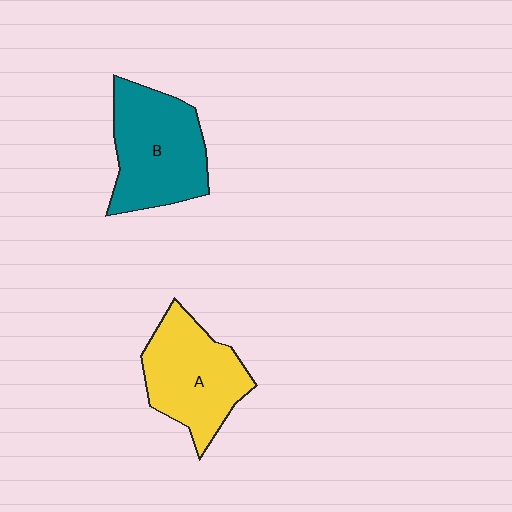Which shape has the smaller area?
Shape A (yellow).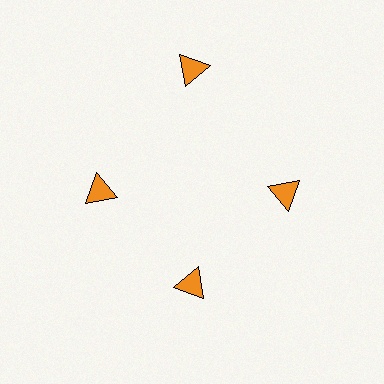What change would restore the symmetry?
The symmetry would be restored by moving it inward, back onto the ring so that all 4 triangles sit at equal angles and equal distance from the center.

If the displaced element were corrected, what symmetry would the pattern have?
It would have 4-fold rotational symmetry — the pattern would map onto itself every 90 degrees.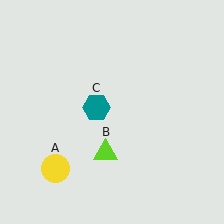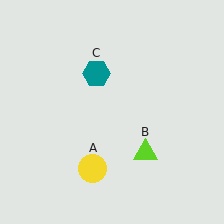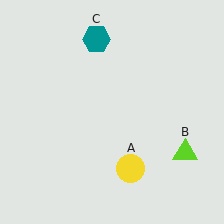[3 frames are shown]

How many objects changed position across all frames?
3 objects changed position: yellow circle (object A), lime triangle (object B), teal hexagon (object C).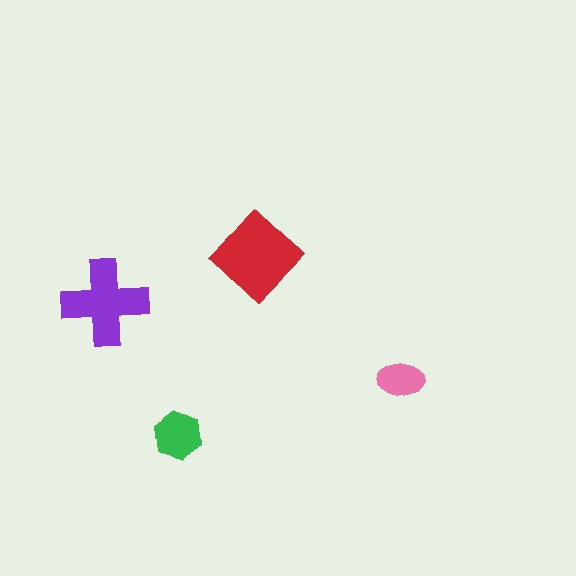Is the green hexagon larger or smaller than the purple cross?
Smaller.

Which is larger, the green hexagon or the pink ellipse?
The green hexagon.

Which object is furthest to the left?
The purple cross is leftmost.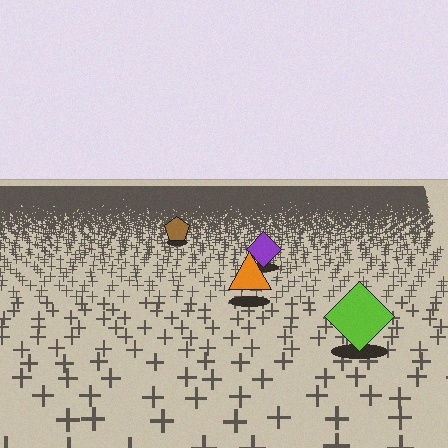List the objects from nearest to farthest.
From nearest to farthest: the lime diamond, the orange triangle, the purple diamond, the brown pentagon.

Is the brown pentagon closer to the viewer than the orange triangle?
No. The orange triangle is closer — you can tell from the texture gradient: the ground texture is coarser near it.